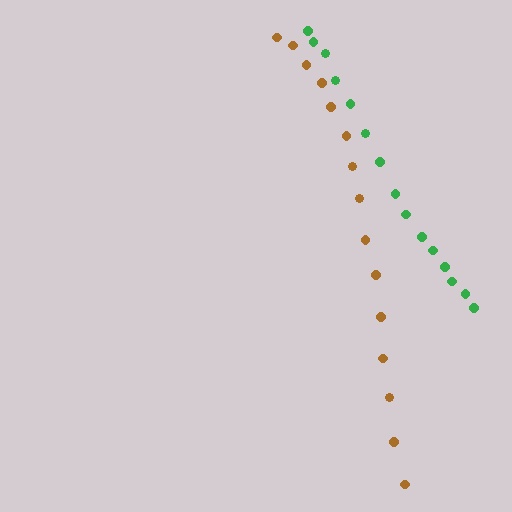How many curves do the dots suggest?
There are 2 distinct paths.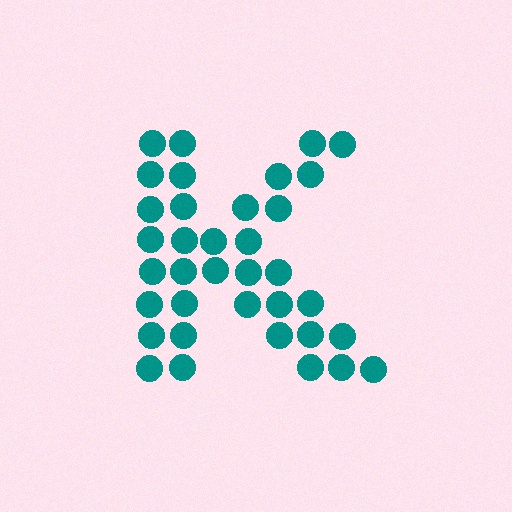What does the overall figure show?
The overall figure shows the letter K.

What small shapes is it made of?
It is made of small circles.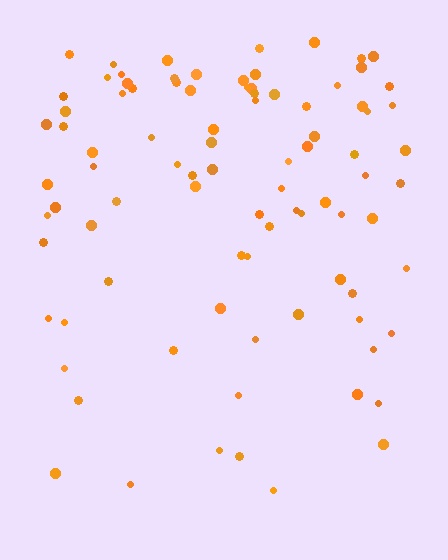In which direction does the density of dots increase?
From bottom to top, with the top side densest.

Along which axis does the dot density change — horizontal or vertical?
Vertical.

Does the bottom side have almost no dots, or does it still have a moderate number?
Still a moderate number, just noticeably fewer than the top.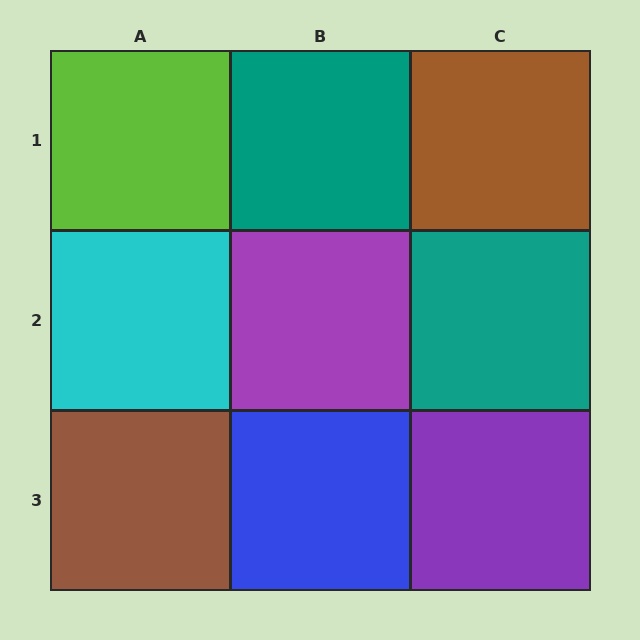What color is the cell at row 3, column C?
Purple.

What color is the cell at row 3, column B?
Blue.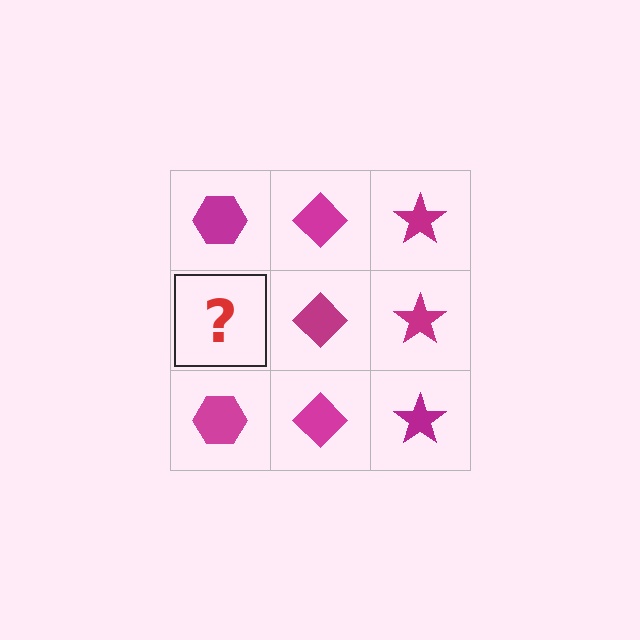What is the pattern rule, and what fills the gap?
The rule is that each column has a consistent shape. The gap should be filled with a magenta hexagon.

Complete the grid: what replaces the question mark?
The question mark should be replaced with a magenta hexagon.